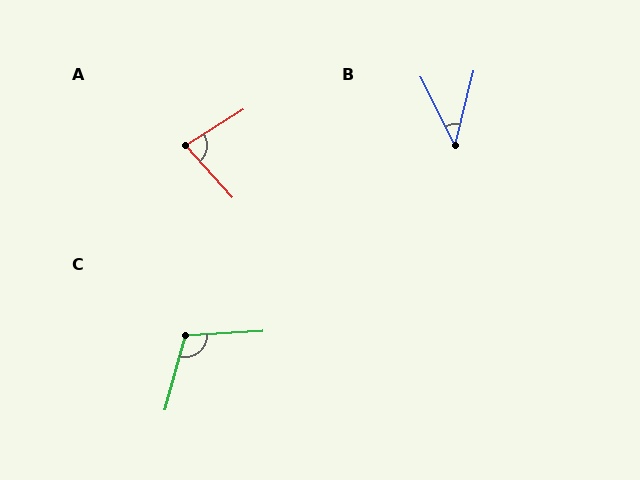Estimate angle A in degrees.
Approximately 80 degrees.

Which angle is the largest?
C, at approximately 108 degrees.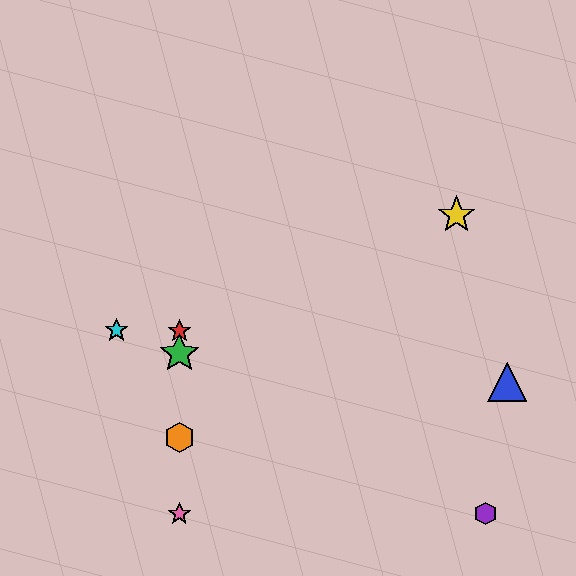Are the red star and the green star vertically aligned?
Yes, both are at x≈179.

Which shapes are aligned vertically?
The red star, the green star, the orange hexagon, the pink star are aligned vertically.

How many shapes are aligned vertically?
4 shapes (the red star, the green star, the orange hexagon, the pink star) are aligned vertically.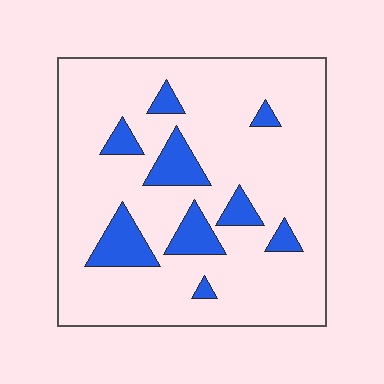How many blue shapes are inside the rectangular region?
9.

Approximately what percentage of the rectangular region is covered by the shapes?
Approximately 15%.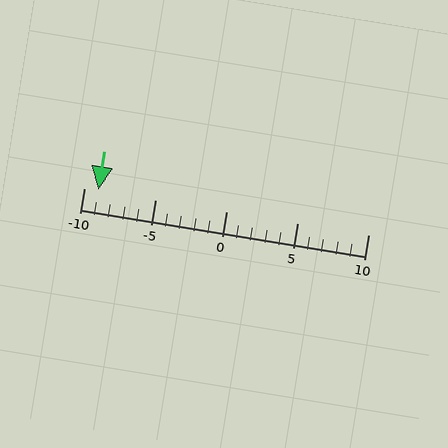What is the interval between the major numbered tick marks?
The major tick marks are spaced 5 units apart.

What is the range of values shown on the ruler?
The ruler shows values from -10 to 10.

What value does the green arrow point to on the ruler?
The green arrow points to approximately -9.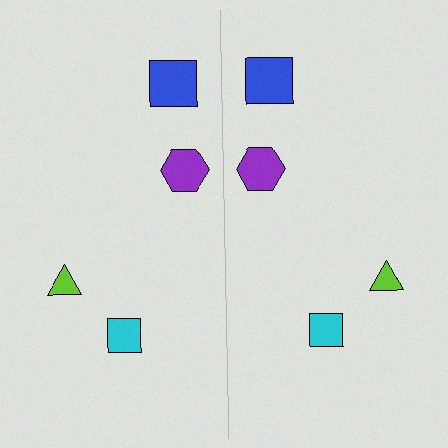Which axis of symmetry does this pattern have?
The pattern has a vertical axis of symmetry running through the center of the image.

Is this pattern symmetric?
Yes, this pattern has bilateral (reflection) symmetry.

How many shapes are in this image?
There are 8 shapes in this image.